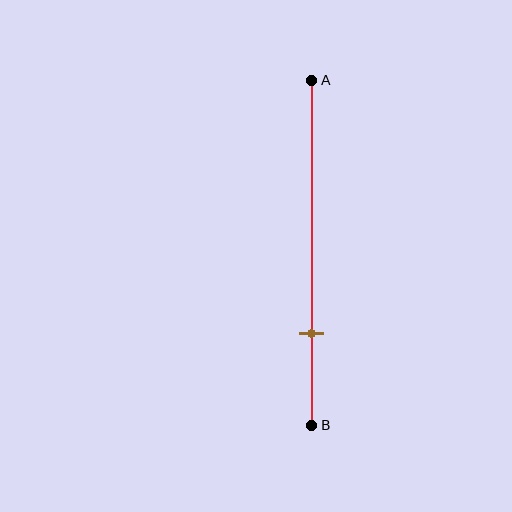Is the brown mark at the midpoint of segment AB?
No, the mark is at about 75% from A, not at the 50% midpoint.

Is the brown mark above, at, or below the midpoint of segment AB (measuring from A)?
The brown mark is below the midpoint of segment AB.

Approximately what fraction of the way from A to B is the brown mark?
The brown mark is approximately 75% of the way from A to B.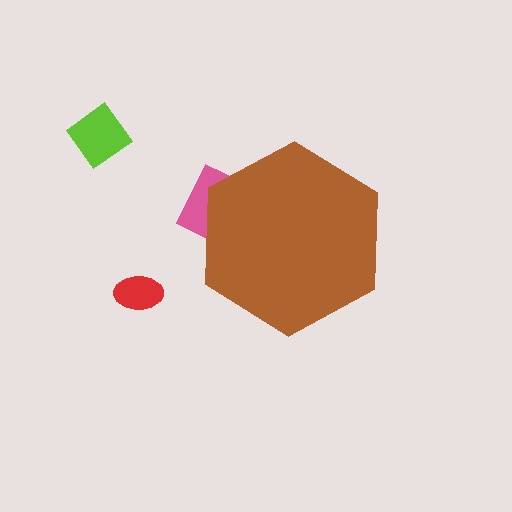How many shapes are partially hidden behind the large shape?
1 shape is partially hidden.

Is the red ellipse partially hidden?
No, the red ellipse is fully visible.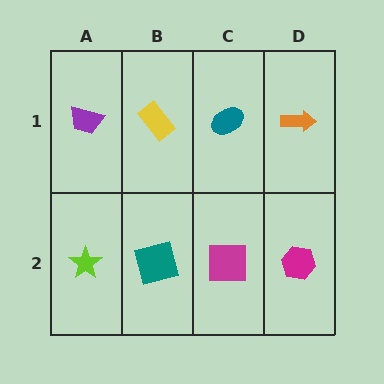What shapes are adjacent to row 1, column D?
A magenta hexagon (row 2, column D), a teal ellipse (row 1, column C).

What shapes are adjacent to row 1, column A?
A lime star (row 2, column A), a yellow rectangle (row 1, column B).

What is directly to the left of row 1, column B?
A purple trapezoid.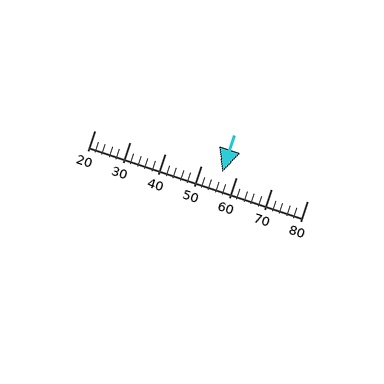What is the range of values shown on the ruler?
The ruler shows values from 20 to 80.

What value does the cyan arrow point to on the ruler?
The cyan arrow points to approximately 56.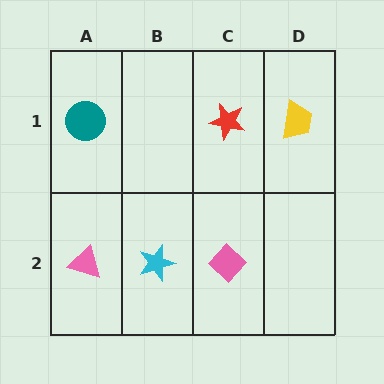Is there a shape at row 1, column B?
No, that cell is empty.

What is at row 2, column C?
A pink diamond.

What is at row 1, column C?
A red star.